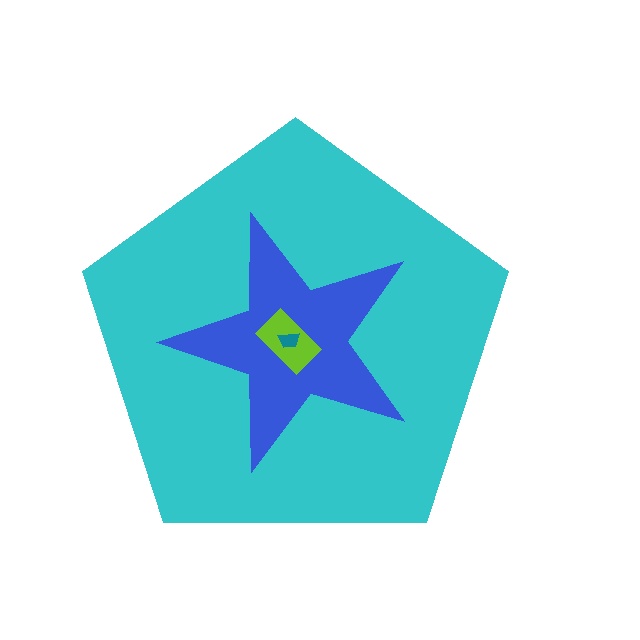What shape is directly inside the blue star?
The lime rectangle.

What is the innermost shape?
The teal trapezoid.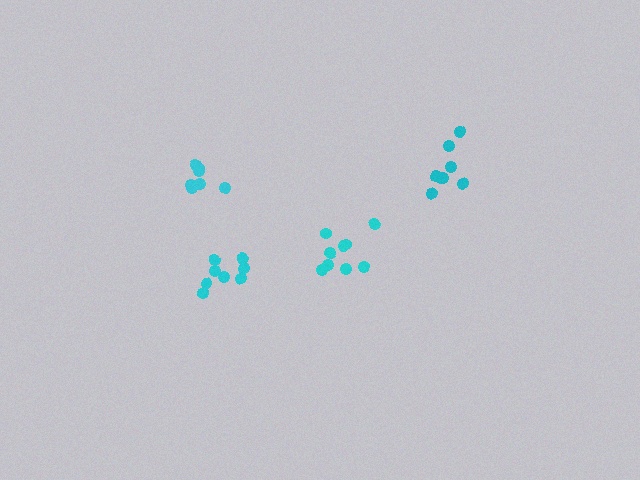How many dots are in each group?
Group 1: 8 dots, Group 2: 9 dots, Group 3: 7 dots, Group 4: 8 dots (32 total).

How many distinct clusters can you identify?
There are 4 distinct clusters.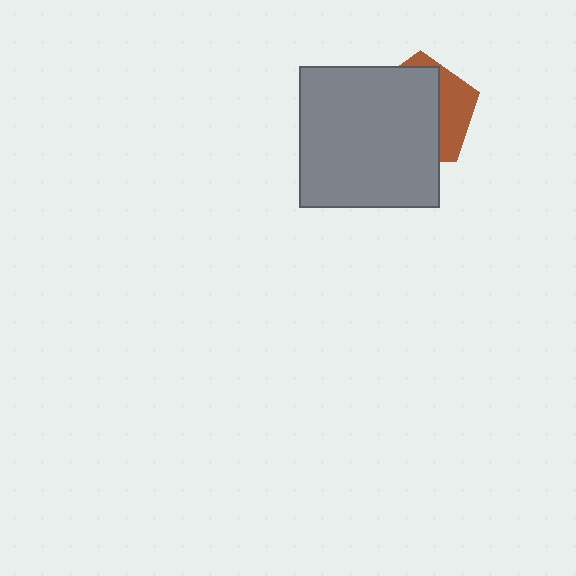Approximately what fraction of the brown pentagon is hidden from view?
Roughly 68% of the brown pentagon is hidden behind the gray square.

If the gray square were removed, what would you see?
You would see the complete brown pentagon.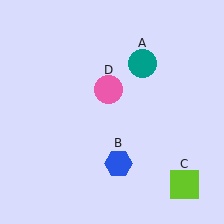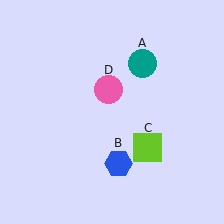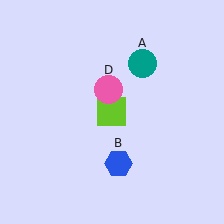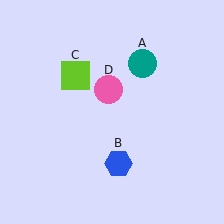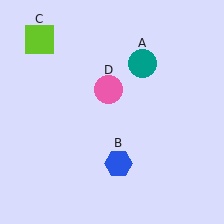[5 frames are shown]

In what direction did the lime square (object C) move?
The lime square (object C) moved up and to the left.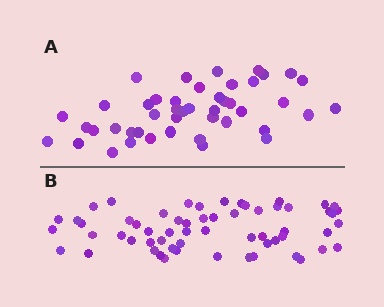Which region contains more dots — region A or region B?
Region B (the bottom region) has more dots.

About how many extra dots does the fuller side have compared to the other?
Region B has approximately 15 more dots than region A.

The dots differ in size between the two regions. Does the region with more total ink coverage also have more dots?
No. Region A has more total ink coverage because its dots are larger, but region B actually contains more individual dots. Total area can be misleading — the number of items is what matters here.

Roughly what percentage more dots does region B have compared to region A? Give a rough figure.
About 35% more.